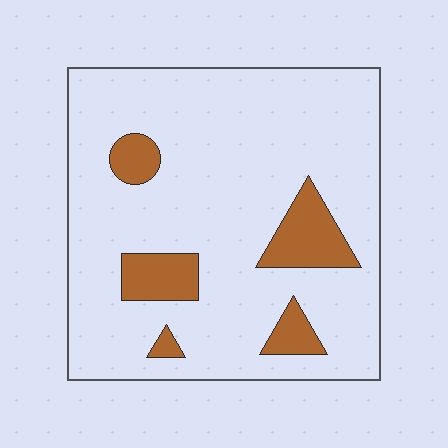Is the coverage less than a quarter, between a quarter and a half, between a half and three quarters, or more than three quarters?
Less than a quarter.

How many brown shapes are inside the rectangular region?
5.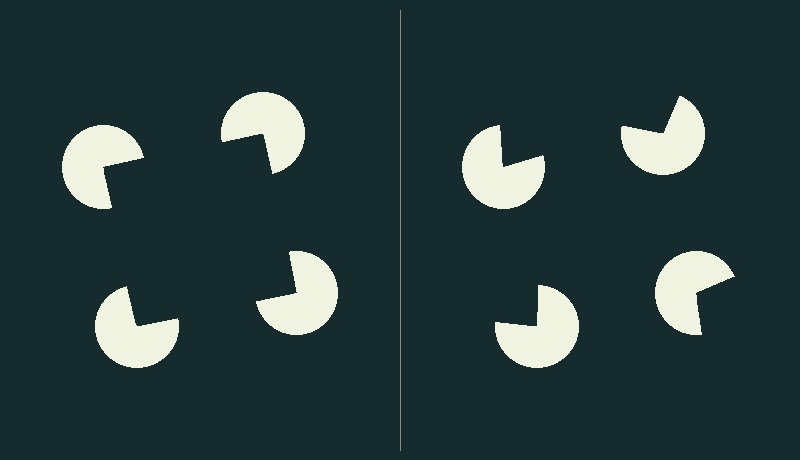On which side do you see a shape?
An illusory square appears on the left side. On the right side the wedge cuts are rotated, so no coherent shape forms.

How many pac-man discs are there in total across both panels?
8 — 4 on each side.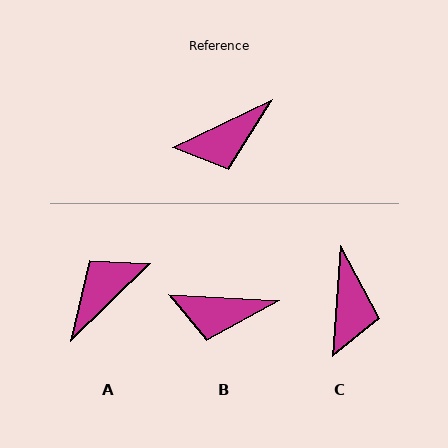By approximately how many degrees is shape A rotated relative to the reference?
Approximately 161 degrees clockwise.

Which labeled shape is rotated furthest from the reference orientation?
A, about 161 degrees away.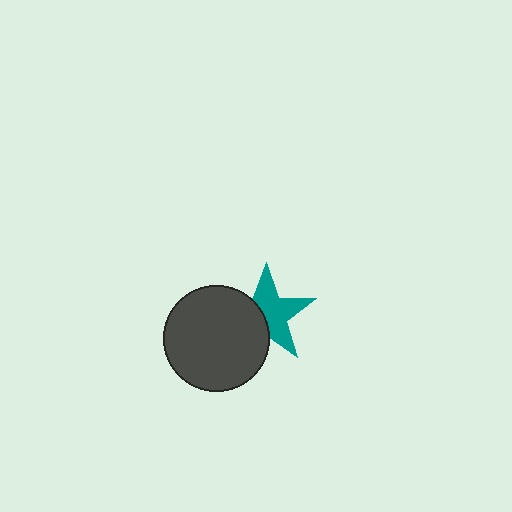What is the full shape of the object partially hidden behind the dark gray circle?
The partially hidden object is a teal star.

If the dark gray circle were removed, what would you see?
You would see the complete teal star.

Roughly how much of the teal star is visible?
About half of it is visible (roughly 60%).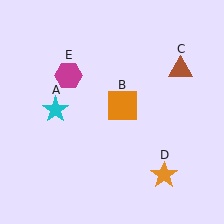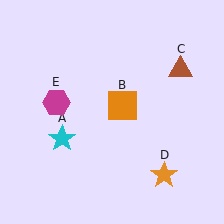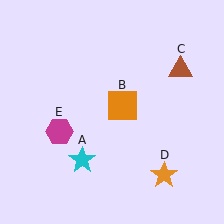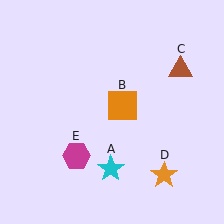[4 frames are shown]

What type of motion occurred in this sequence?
The cyan star (object A), magenta hexagon (object E) rotated counterclockwise around the center of the scene.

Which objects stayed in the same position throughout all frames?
Orange square (object B) and brown triangle (object C) and orange star (object D) remained stationary.